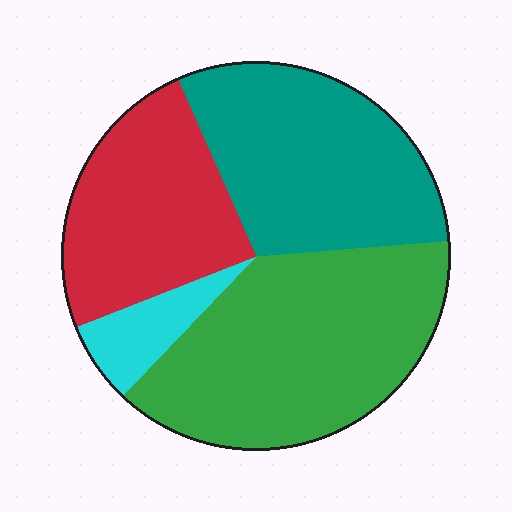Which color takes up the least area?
Cyan, at roughly 5%.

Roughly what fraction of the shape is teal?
Teal takes up between a quarter and a half of the shape.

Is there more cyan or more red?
Red.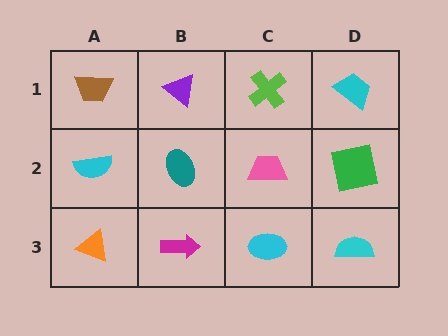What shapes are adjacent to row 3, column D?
A green square (row 2, column D), a cyan ellipse (row 3, column C).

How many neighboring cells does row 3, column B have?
3.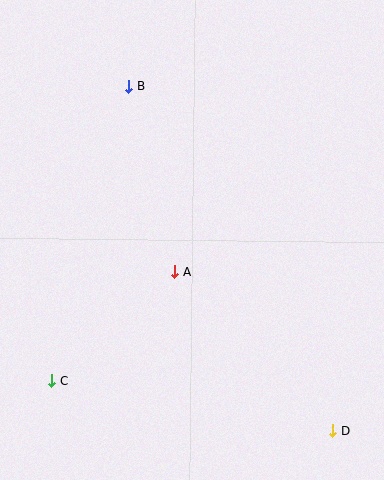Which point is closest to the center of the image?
Point A at (175, 272) is closest to the center.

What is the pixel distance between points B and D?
The distance between B and D is 400 pixels.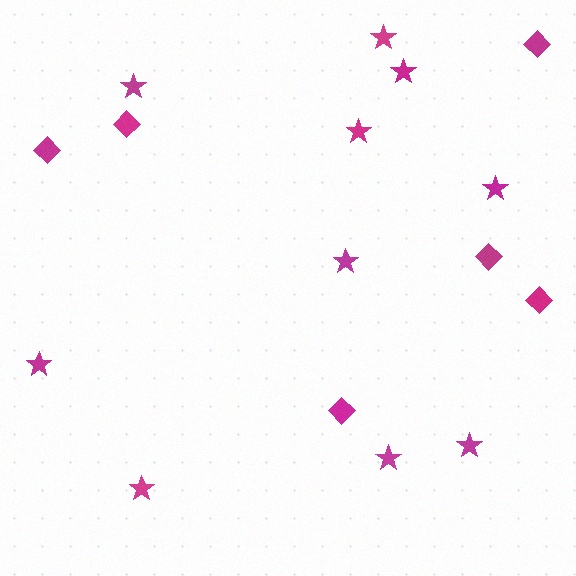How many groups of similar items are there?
There are 2 groups: one group of stars (10) and one group of diamonds (6).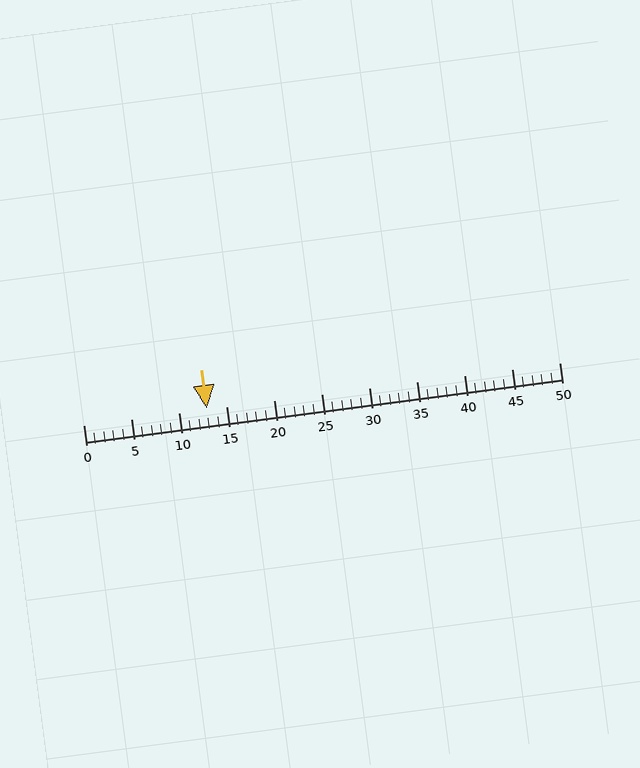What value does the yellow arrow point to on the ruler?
The yellow arrow points to approximately 13.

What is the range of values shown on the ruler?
The ruler shows values from 0 to 50.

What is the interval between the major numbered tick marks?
The major tick marks are spaced 5 units apart.